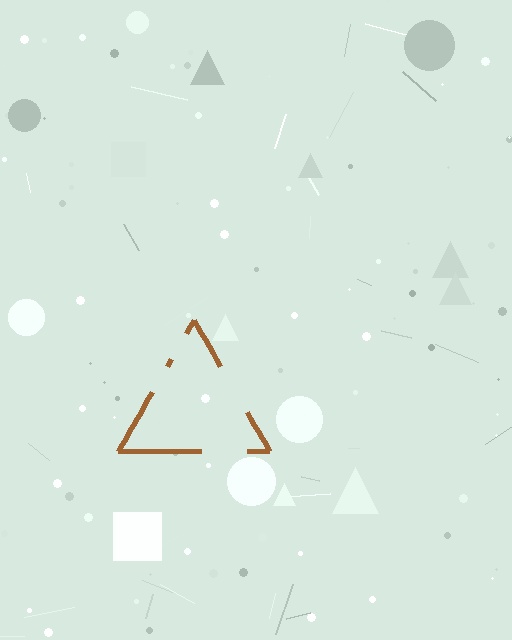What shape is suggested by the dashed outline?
The dashed outline suggests a triangle.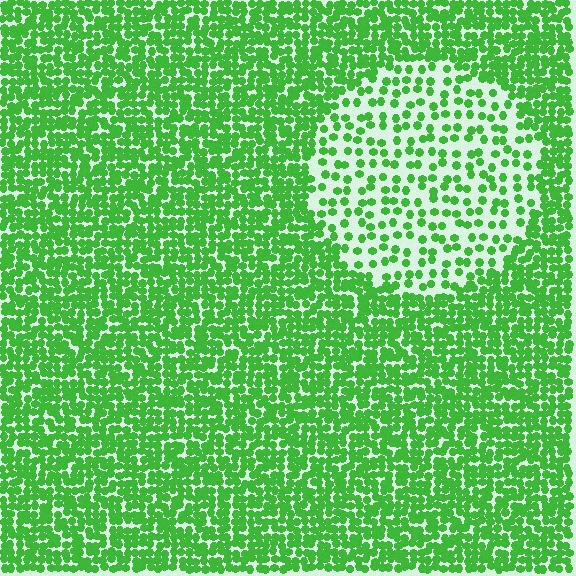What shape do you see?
I see a circle.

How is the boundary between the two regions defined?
The boundary is defined by a change in element density (approximately 2.5x ratio). All elements are the same color, size, and shape.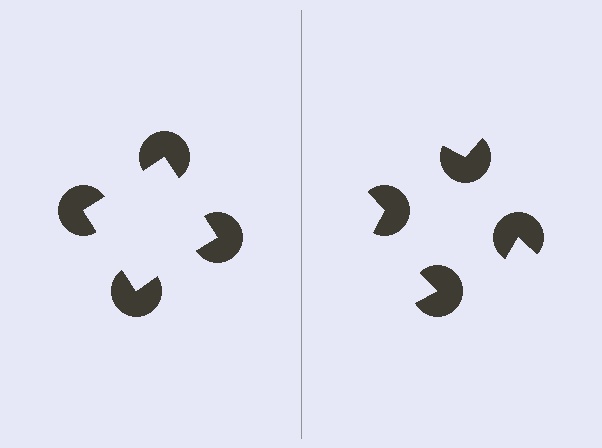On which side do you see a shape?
An illusory square appears on the left side. On the right side the wedge cuts are rotated, so no coherent shape forms.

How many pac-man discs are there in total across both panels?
8 — 4 on each side.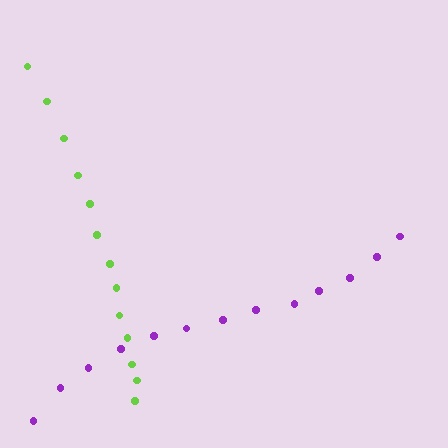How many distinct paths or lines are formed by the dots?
There are 2 distinct paths.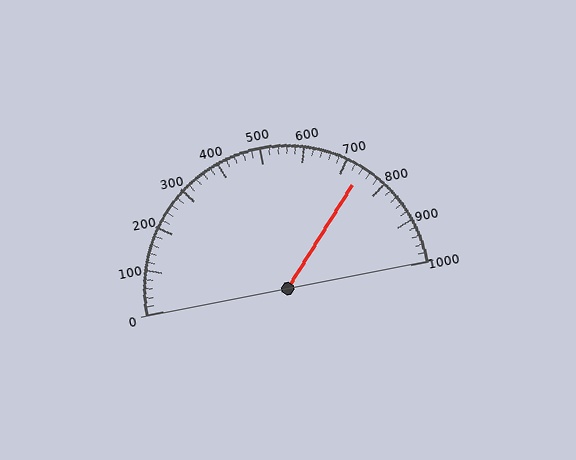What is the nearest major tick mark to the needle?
The nearest major tick mark is 700.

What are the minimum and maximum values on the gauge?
The gauge ranges from 0 to 1000.